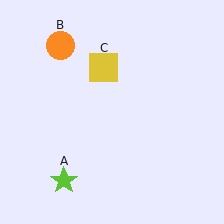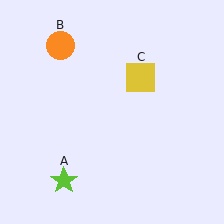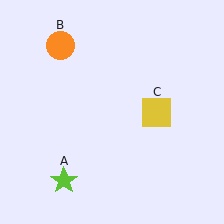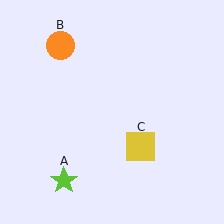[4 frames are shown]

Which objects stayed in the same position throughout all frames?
Lime star (object A) and orange circle (object B) remained stationary.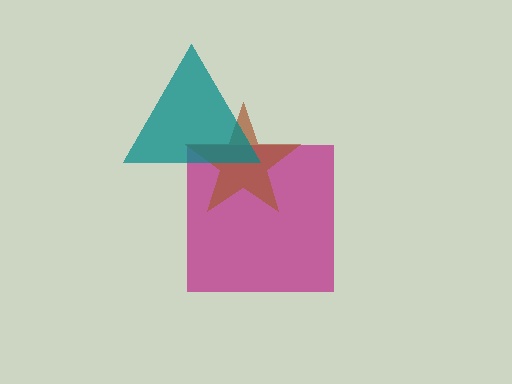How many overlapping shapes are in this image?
There are 3 overlapping shapes in the image.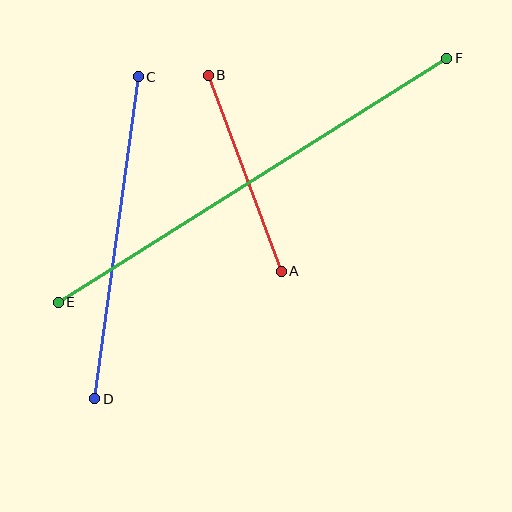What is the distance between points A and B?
The distance is approximately 209 pixels.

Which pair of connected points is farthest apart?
Points E and F are farthest apart.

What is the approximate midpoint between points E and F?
The midpoint is at approximately (253, 180) pixels.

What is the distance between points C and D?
The distance is approximately 325 pixels.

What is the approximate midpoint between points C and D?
The midpoint is at approximately (117, 238) pixels.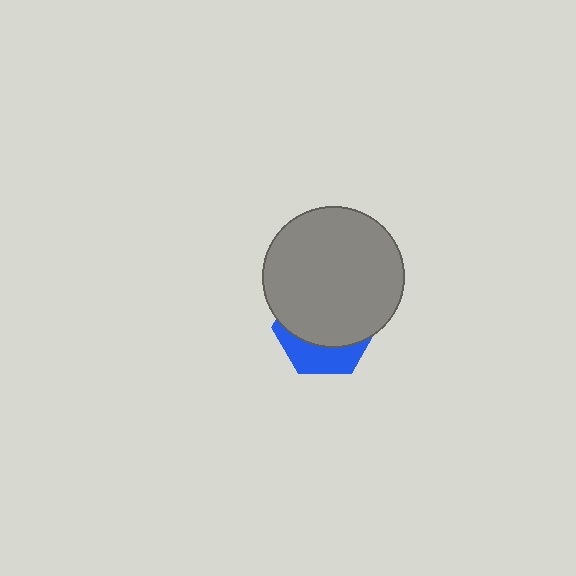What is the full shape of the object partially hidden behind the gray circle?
The partially hidden object is a blue hexagon.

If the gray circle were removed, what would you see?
You would see the complete blue hexagon.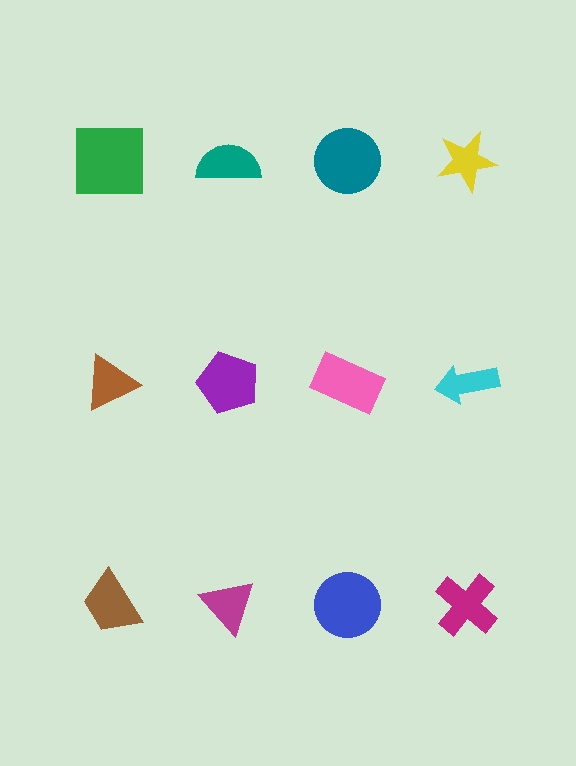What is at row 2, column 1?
A brown triangle.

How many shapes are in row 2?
4 shapes.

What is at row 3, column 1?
A brown trapezoid.